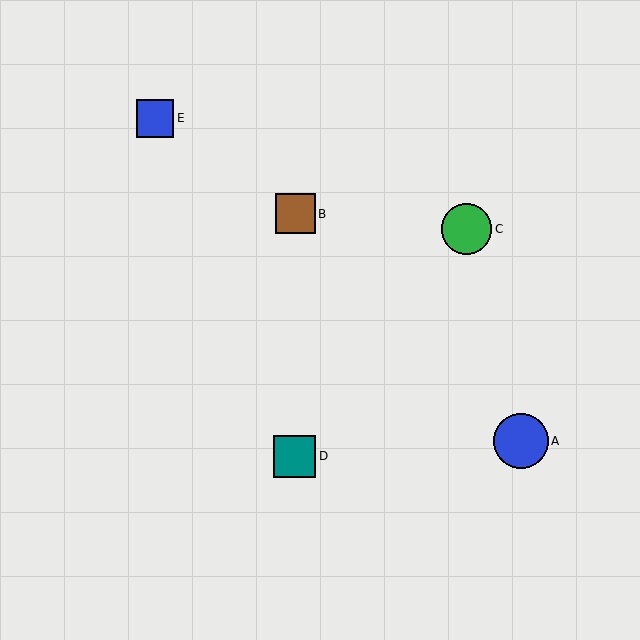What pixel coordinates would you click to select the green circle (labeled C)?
Click at (467, 229) to select the green circle C.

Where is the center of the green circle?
The center of the green circle is at (467, 229).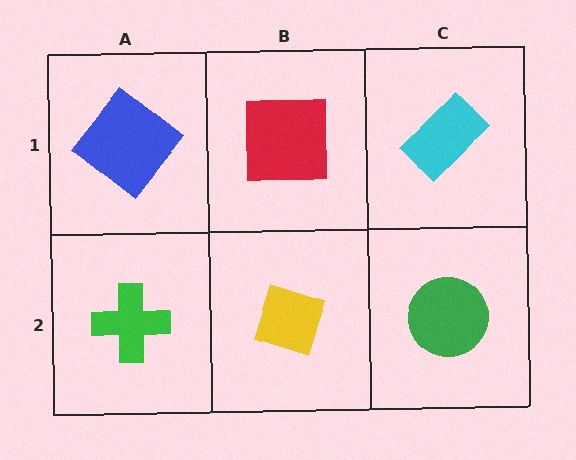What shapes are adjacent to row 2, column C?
A cyan rectangle (row 1, column C), a yellow diamond (row 2, column B).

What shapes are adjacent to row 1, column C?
A green circle (row 2, column C), a red square (row 1, column B).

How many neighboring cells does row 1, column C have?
2.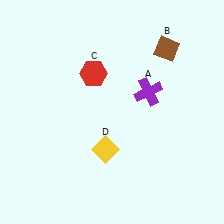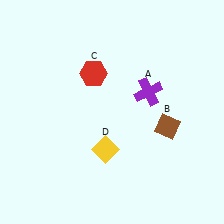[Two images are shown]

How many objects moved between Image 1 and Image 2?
1 object moved between the two images.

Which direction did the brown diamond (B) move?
The brown diamond (B) moved down.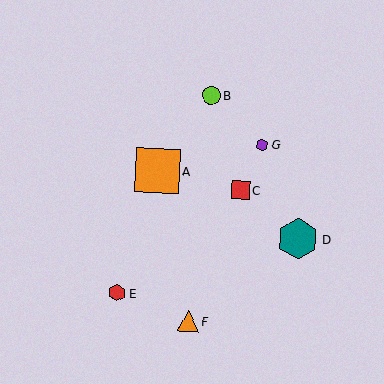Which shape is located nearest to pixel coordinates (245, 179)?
The red square (labeled C) at (240, 190) is nearest to that location.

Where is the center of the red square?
The center of the red square is at (240, 190).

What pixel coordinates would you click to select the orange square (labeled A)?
Click at (157, 171) to select the orange square A.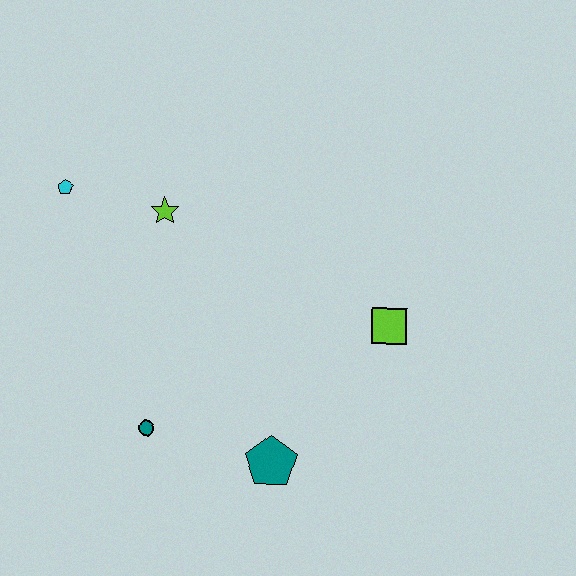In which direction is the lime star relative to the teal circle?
The lime star is above the teal circle.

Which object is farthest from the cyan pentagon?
The lime square is farthest from the cyan pentagon.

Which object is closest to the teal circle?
The teal pentagon is closest to the teal circle.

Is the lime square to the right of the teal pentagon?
Yes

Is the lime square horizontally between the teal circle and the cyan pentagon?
No